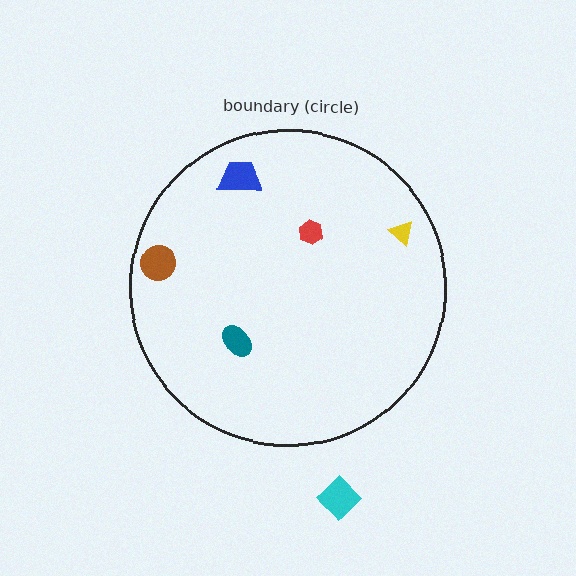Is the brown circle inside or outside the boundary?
Inside.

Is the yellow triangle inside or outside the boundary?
Inside.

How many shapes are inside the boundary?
5 inside, 1 outside.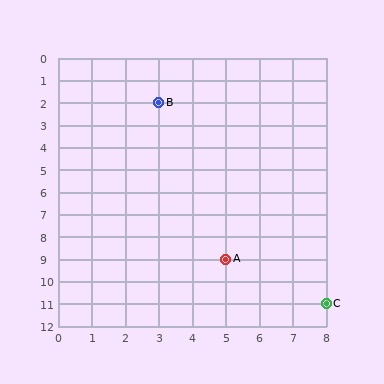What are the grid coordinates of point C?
Point C is at grid coordinates (8, 11).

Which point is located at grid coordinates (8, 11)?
Point C is at (8, 11).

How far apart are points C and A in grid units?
Points C and A are 3 columns and 2 rows apart (about 3.6 grid units diagonally).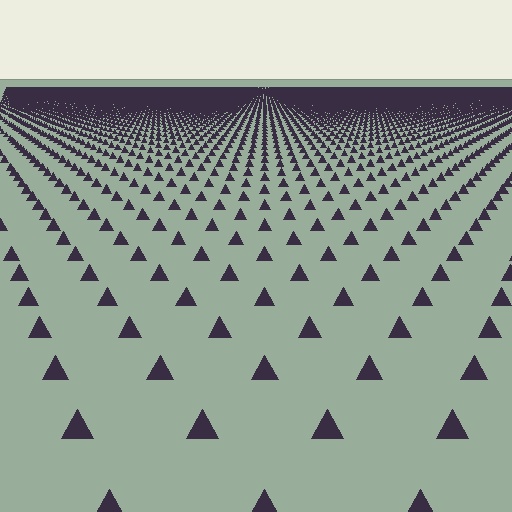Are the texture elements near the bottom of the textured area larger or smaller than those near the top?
Larger. Near the bottom, elements are closer to the viewer and appear at a bigger on-screen size.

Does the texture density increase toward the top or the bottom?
Density increases toward the top.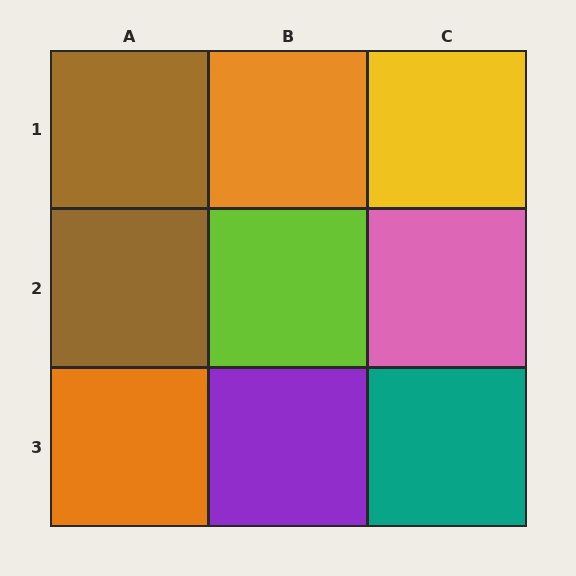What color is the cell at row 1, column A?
Brown.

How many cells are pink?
1 cell is pink.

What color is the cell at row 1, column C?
Yellow.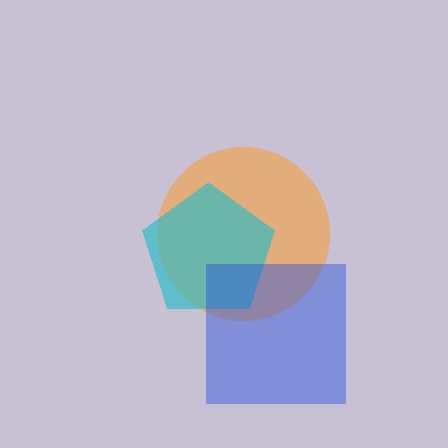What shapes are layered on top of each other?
The layered shapes are: an orange circle, a cyan pentagon, a blue square.